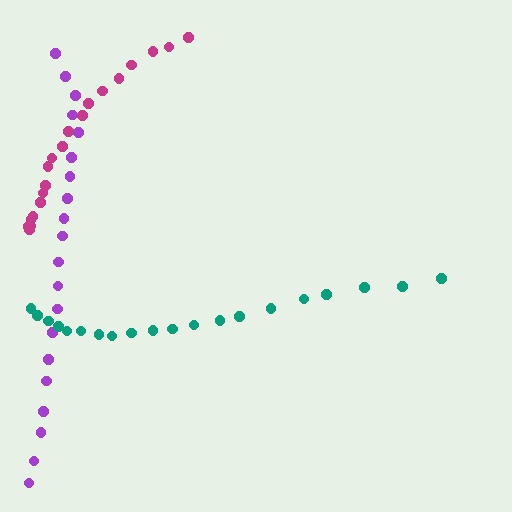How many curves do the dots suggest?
There are 3 distinct paths.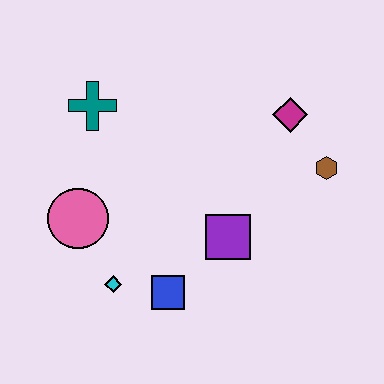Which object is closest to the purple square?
The blue square is closest to the purple square.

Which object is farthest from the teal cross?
The brown hexagon is farthest from the teal cross.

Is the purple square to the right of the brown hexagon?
No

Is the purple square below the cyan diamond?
No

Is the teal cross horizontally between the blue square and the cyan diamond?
No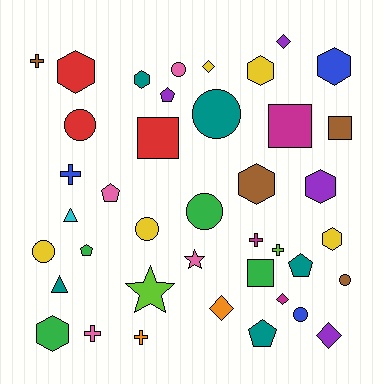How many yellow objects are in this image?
There are 5 yellow objects.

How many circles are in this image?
There are 8 circles.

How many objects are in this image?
There are 40 objects.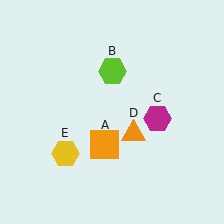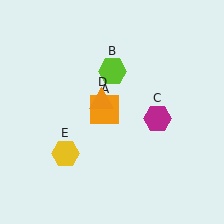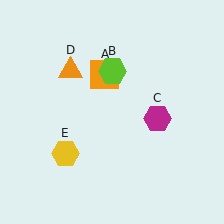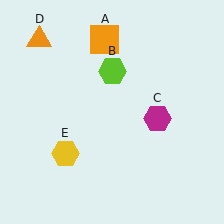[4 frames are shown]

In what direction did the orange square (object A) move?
The orange square (object A) moved up.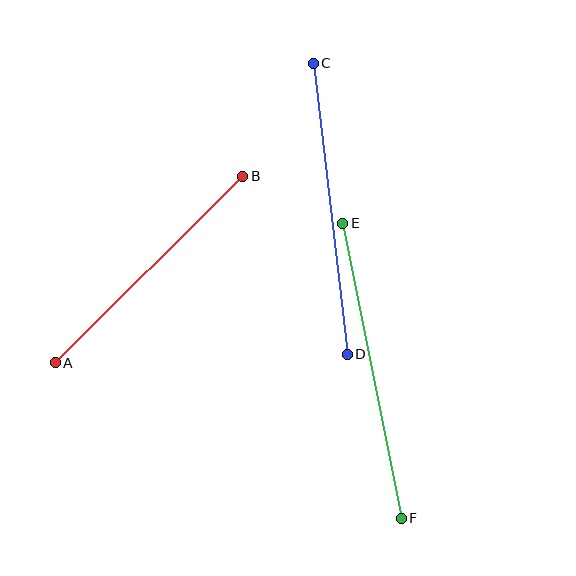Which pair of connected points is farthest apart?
Points E and F are farthest apart.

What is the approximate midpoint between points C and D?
The midpoint is at approximately (330, 209) pixels.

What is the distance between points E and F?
The distance is approximately 301 pixels.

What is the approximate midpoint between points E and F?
The midpoint is at approximately (372, 371) pixels.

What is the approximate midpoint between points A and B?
The midpoint is at approximately (149, 269) pixels.